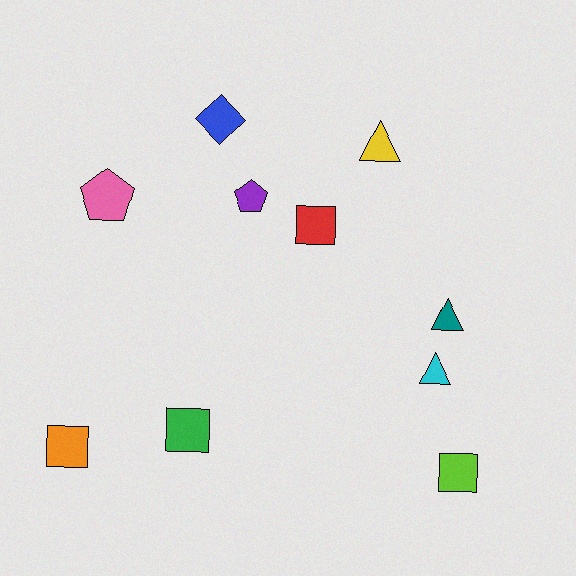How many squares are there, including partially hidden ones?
There are 4 squares.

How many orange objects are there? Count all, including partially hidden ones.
There is 1 orange object.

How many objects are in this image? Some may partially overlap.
There are 10 objects.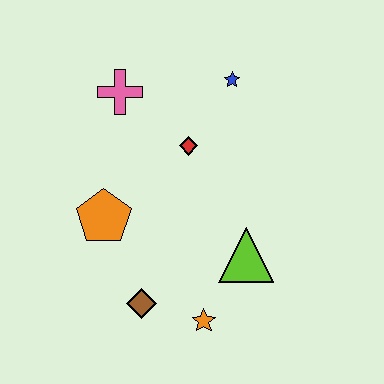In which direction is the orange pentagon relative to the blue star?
The orange pentagon is below the blue star.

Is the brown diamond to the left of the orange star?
Yes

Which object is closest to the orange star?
The brown diamond is closest to the orange star.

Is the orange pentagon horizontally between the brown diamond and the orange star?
No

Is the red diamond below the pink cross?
Yes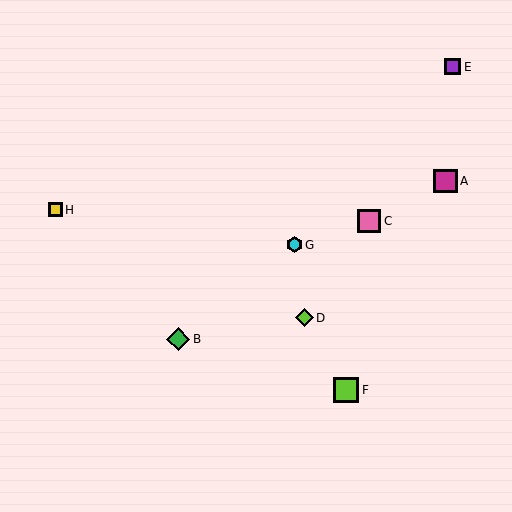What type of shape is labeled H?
Shape H is a yellow square.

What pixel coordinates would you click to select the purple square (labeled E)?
Click at (453, 66) to select the purple square E.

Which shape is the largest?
The lime square (labeled F) is the largest.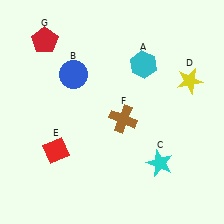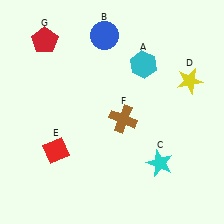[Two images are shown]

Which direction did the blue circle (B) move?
The blue circle (B) moved up.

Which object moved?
The blue circle (B) moved up.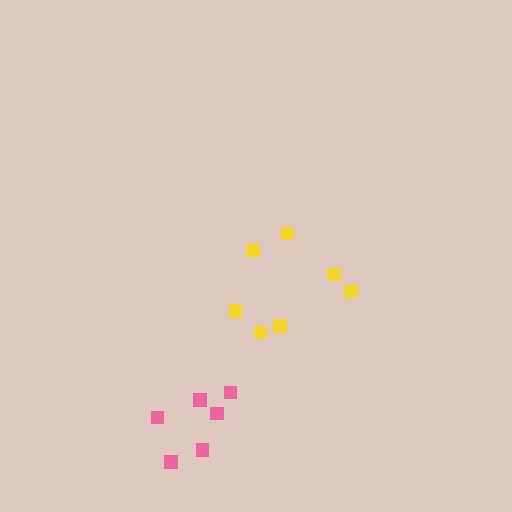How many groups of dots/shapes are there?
There are 2 groups.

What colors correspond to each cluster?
The clusters are colored: yellow, pink.